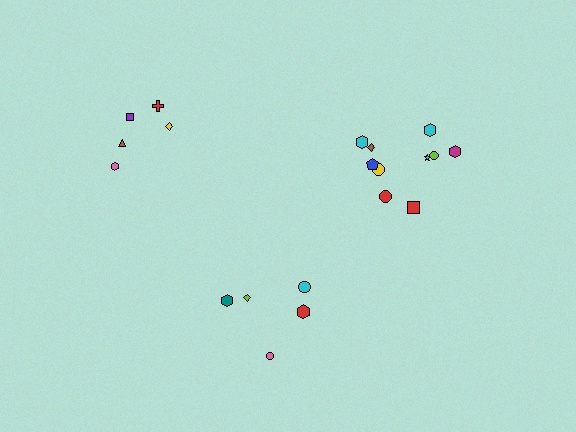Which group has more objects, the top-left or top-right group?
The top-right group.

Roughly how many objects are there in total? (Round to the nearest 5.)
Roughly 20 objects in total.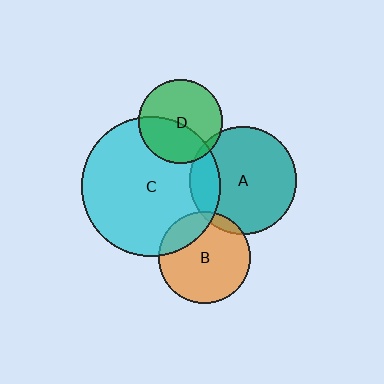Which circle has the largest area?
Circle C (cyan).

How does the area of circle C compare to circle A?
Approximately 1.7 times.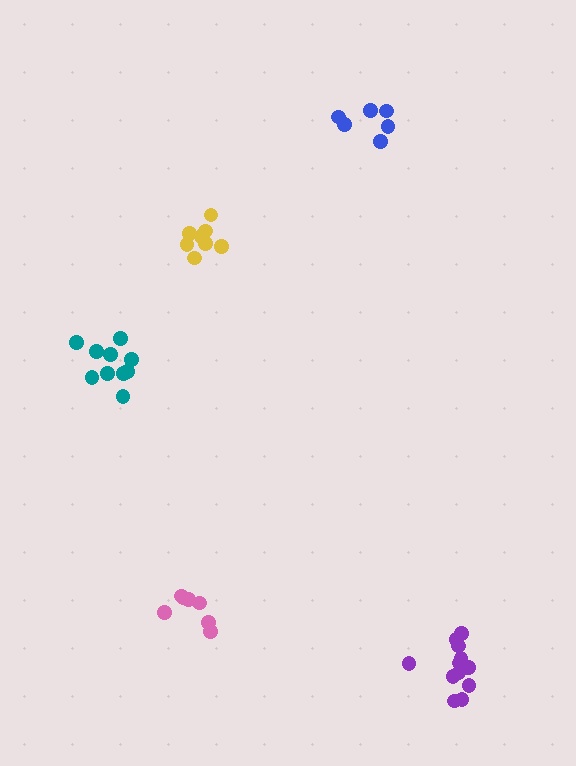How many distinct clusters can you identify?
There are 5 distinct clusters.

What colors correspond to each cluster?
The clusters are colored: yellow, purple, teal, blue, pink.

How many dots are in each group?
Group 1: 8 dots, Group 2: 12 dots, Group 3: 10 dots, Group 4: 6 dots, Group 5: 7 dots (43 total).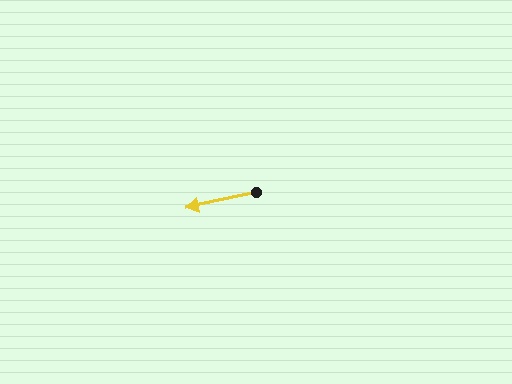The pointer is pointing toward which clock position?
Roughly 9 o'clock.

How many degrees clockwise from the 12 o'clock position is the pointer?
Approximately 257 degrees.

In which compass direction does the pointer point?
West.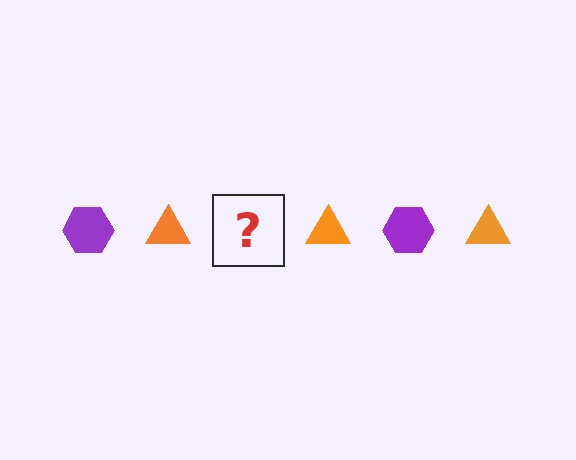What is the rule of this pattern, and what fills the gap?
The rule is that the pattern alternates between purple hexagon and orange triangle. The gap should be filled with a purple hexagon.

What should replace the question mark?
The question mark should be replaced with a purple hexagon.